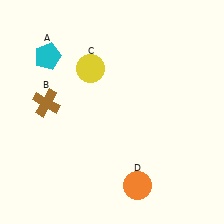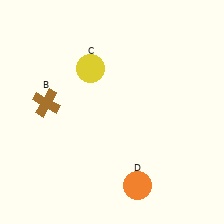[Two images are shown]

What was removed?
The cyan pentagon (A) was removed in Image 2.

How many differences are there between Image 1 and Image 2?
There is 1 difference between the two images.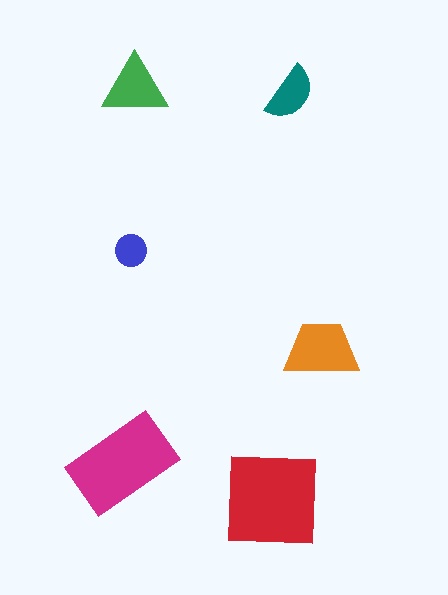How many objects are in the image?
There are 6 objects in the image.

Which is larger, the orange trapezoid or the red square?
The red square.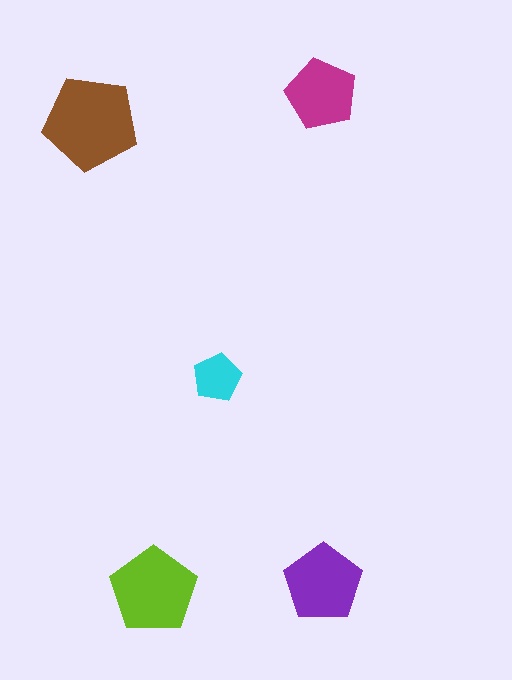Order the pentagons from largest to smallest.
the brown one, the lime one, the purple one, the magenta one, the cyan one.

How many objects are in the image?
There are 5 objects in the image.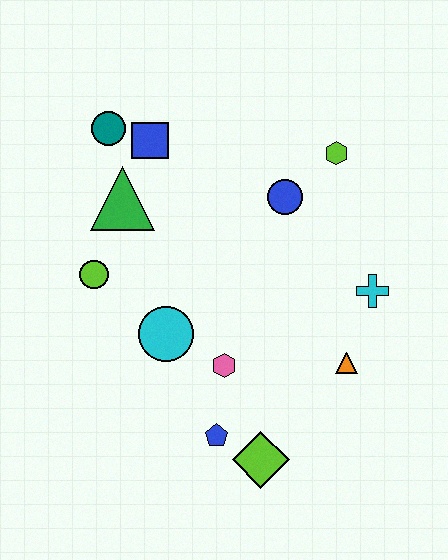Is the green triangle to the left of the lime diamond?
Yes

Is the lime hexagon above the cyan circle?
Yes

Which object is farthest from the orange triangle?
The teal circle is farthest from the orange triangle.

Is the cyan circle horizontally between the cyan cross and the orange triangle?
No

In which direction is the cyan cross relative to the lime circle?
The cyan cross is to the right of the lime circle.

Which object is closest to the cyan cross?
The orange triangle is closest to the cyan cross.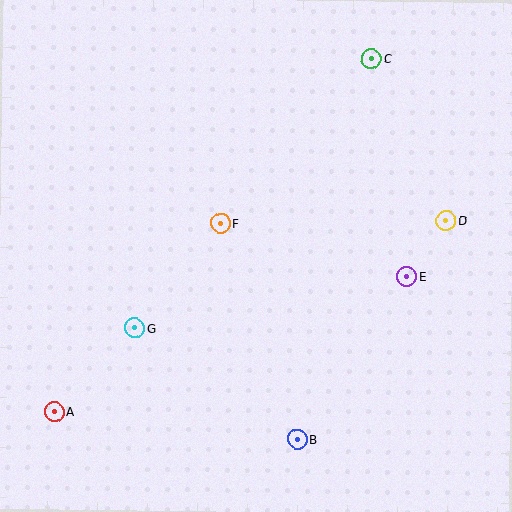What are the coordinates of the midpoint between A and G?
The midpoint between A and G is at (94, 370).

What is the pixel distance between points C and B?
The distance between C and B is 388 pixels.